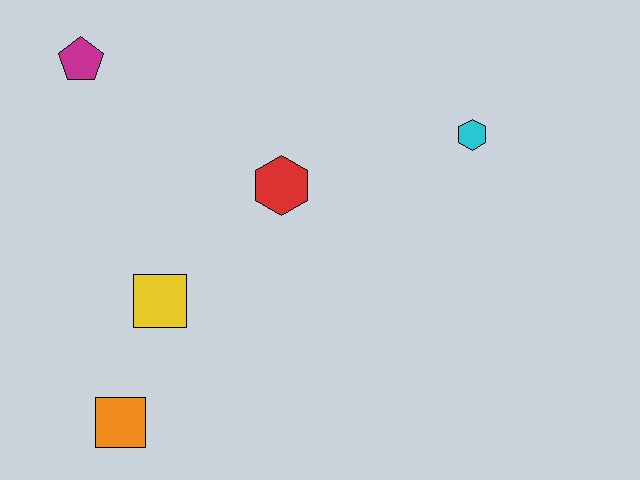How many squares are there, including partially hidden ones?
There are 2 squares.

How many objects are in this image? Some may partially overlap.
There are 5 objects.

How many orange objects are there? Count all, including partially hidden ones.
There is 1 orange object.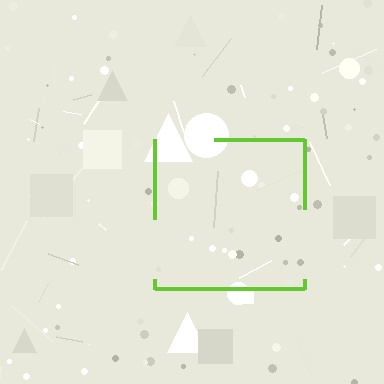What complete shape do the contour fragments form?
The contour fragments form a square.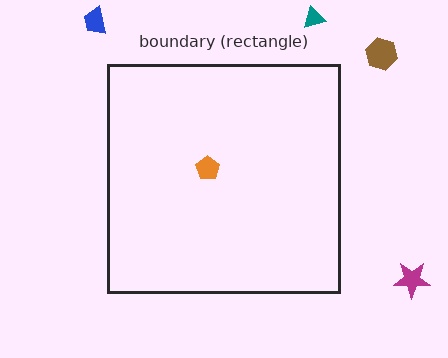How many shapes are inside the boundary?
1 inside, 4 outside.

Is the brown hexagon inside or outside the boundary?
Outside.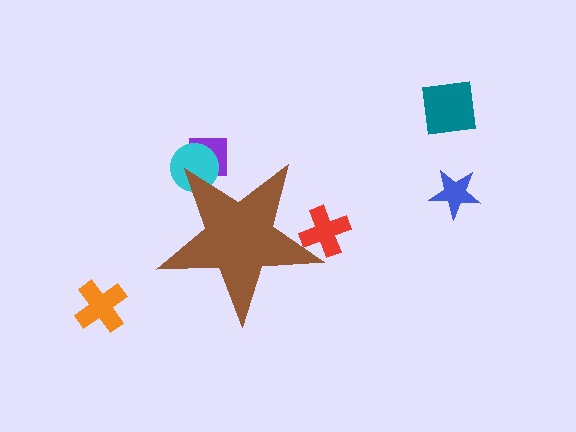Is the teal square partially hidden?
No, the teal square is fully visible.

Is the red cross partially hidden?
Yes, the red cross is partially hidden behind the brown star.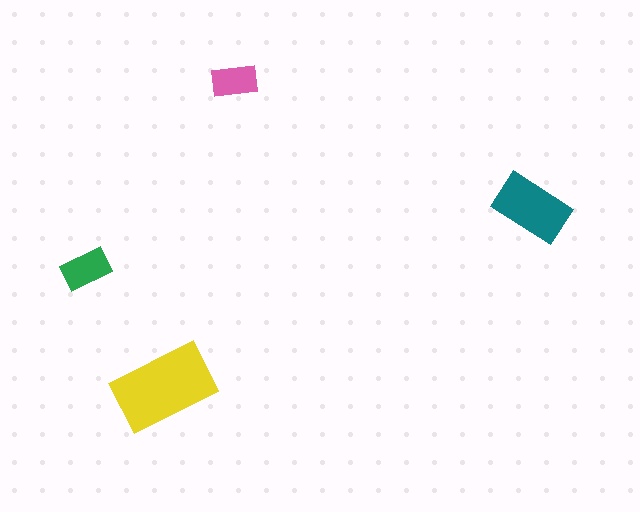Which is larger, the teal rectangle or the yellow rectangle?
The yellow one.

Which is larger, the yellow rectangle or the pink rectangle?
The yellow one.